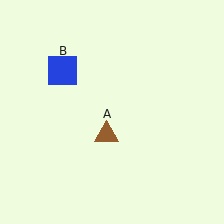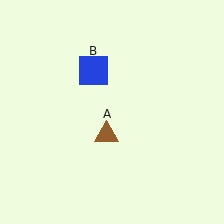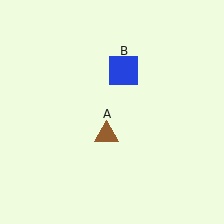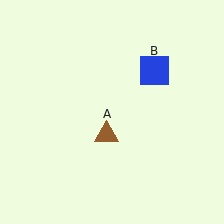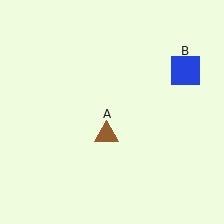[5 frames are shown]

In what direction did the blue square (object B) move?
The blue square (object B) moved right.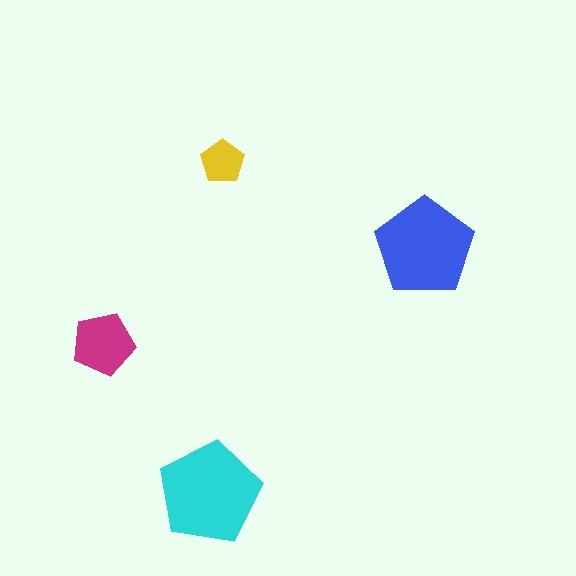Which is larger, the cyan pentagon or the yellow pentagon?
The cyan one.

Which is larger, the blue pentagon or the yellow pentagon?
The blue one.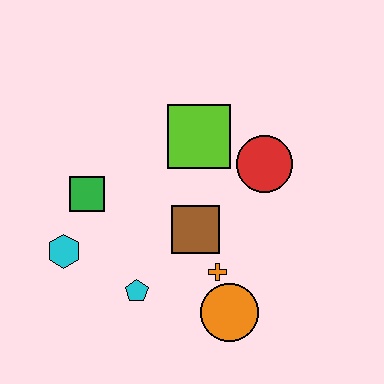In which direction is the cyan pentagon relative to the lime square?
The cyan pentagon is below the lime square.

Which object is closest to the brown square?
The orange cross is closest to the brown square.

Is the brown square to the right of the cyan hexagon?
Yes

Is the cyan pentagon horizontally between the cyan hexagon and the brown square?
Yes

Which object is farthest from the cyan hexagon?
The red circle is farthest from the cyan hexagon.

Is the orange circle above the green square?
No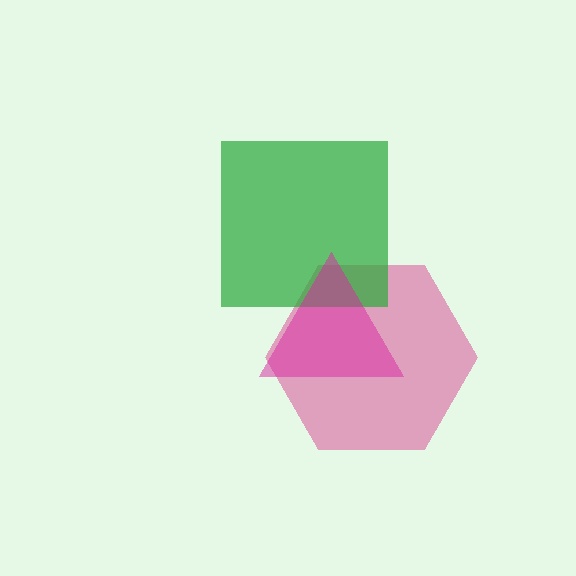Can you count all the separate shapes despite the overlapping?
Yes, there are 3 separate shapes.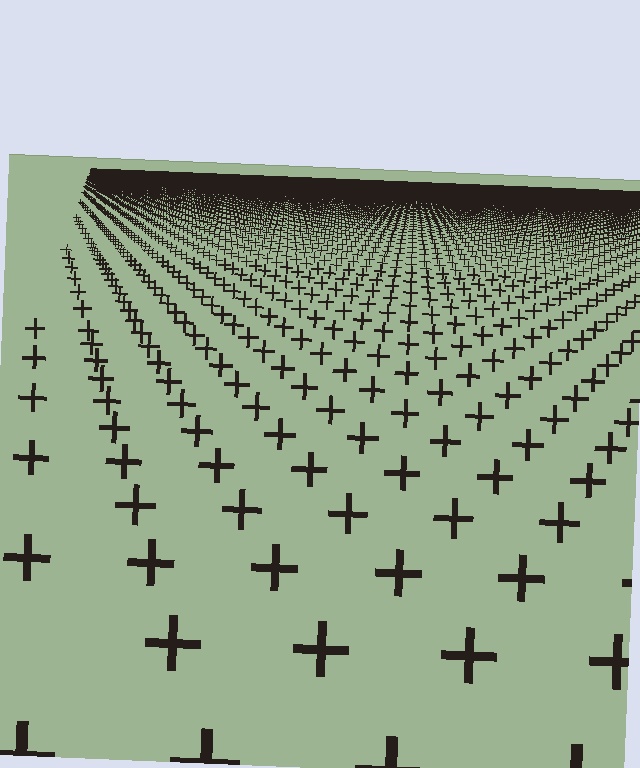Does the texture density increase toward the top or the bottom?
Density increases toward the top.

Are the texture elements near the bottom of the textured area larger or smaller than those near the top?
Larger. Near the bottom, elements are closer to the viewer and appear at a bigger on-screen size.